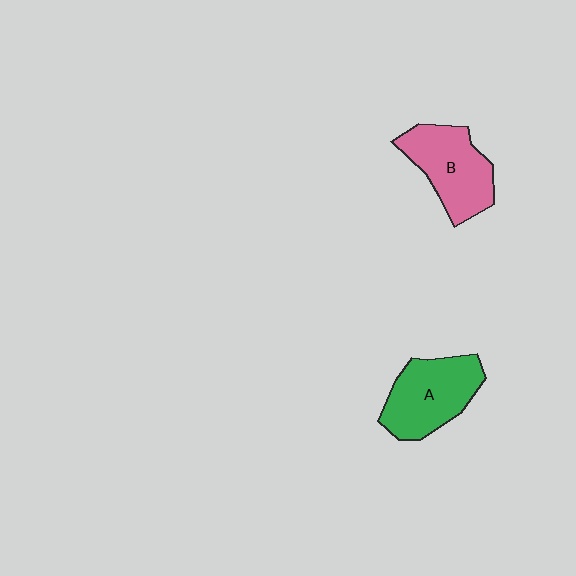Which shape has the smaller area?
Shape B (pink).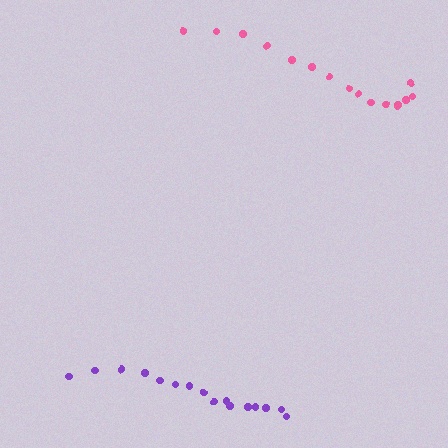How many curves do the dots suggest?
There are 2 distinct paths.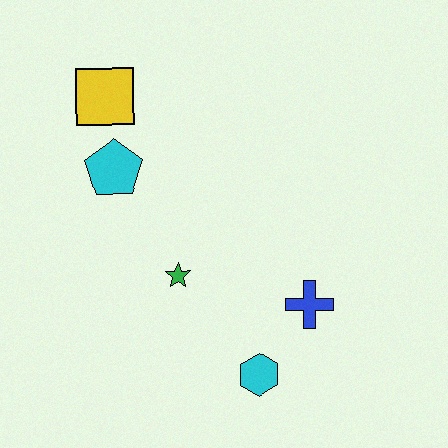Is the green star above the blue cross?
Yes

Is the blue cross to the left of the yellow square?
No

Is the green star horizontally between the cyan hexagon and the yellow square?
Yes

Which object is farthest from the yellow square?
The cyan hexagon is farthest from the yellow square.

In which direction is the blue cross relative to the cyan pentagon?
The blue cross is to the right of the cyan pentagon.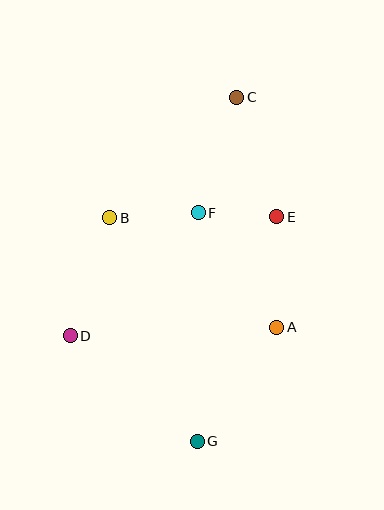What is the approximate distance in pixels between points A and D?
The distance between A and D is approximately 207 pixels.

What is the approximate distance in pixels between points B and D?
The distance between B and D is approximately 124 pixels.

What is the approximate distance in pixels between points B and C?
The distance between B and C is approximately 175 pixels.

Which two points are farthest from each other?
Points C and G are farthest from each other.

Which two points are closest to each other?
Points E and F are closest to each other.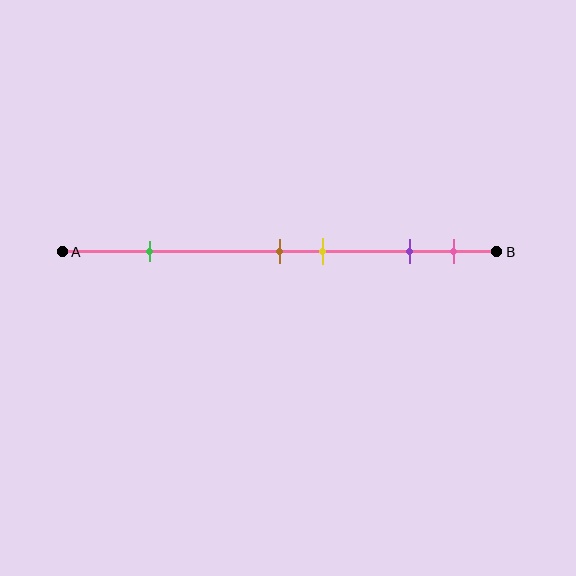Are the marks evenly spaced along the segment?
No, the marks are not evenly spaced.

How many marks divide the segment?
There are 5 marks dividing the segment.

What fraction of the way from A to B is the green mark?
The green mark is approximately 20% (0.2) of the way from A to B.